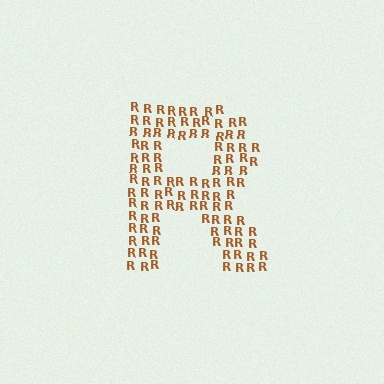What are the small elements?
The small elements are letter R's.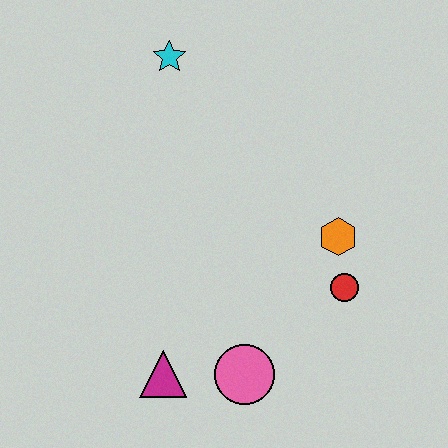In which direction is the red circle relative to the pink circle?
The red circle is to the right of the pink circle.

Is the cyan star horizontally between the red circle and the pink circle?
No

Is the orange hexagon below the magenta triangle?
No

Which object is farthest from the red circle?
The cyan star is farthest from the red circle.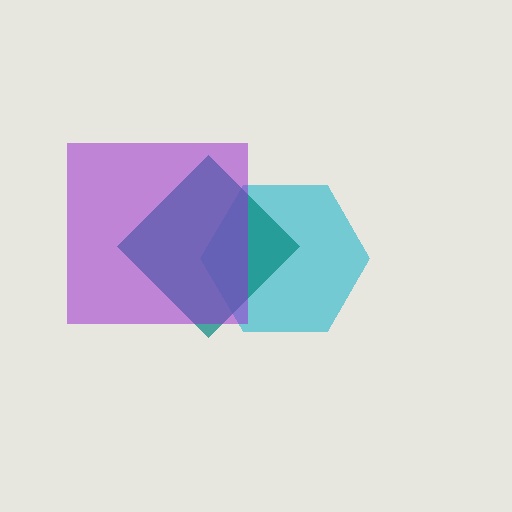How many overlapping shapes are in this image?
There are 3 overlapping shapes in the image.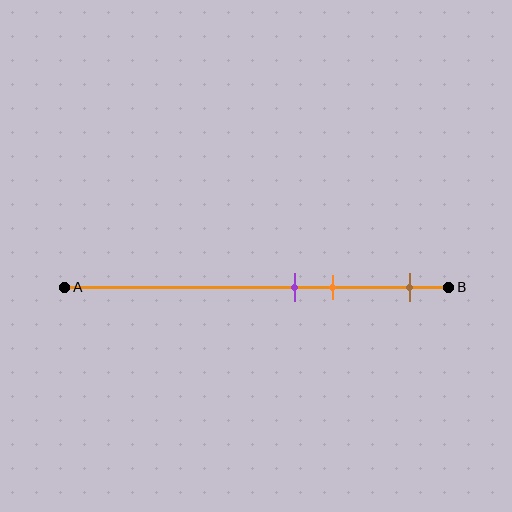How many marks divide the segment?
There are 3 marks dividing the segment.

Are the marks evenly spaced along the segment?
No, the marks are not evenly spaced.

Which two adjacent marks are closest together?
The purple and orange marks are the closest adjacent pair.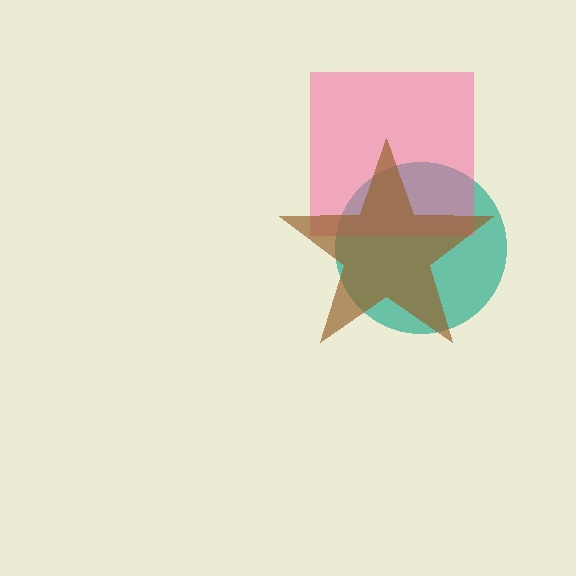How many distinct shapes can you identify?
There are 3 distinct shapes: a teal circle, a pink square, a brown star.